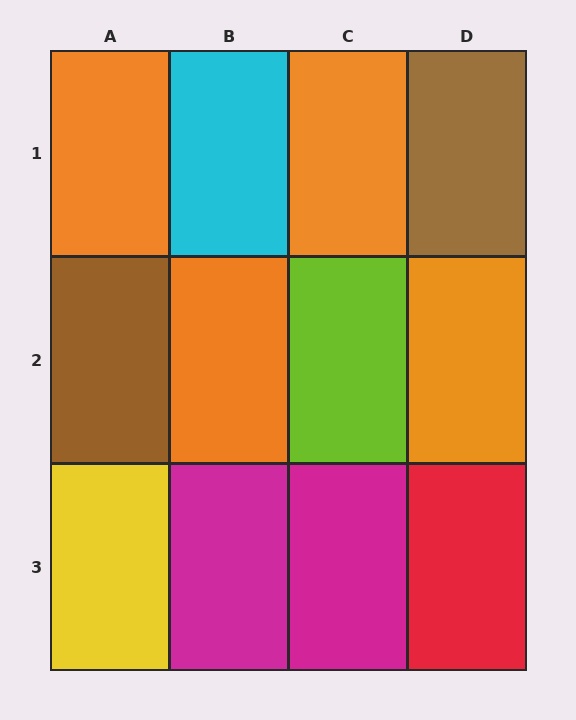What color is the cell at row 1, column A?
Orange.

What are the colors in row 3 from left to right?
Yellow, magenta, magenta, red.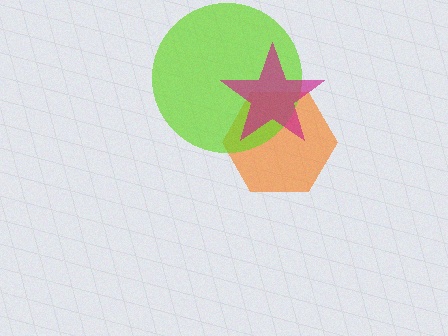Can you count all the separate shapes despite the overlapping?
Yes, there are 3 separate shapes.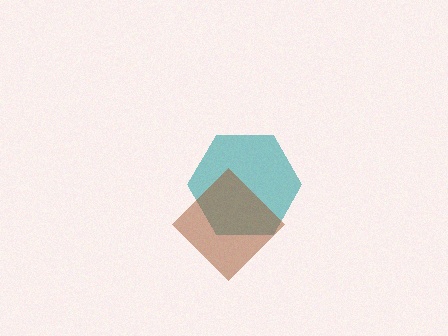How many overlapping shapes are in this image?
There are 2 overlapping shapes in the image.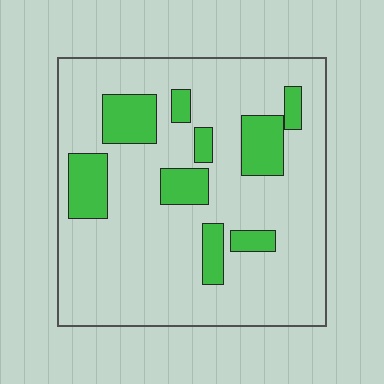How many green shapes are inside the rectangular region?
9.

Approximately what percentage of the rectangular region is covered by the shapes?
Approximately 20%.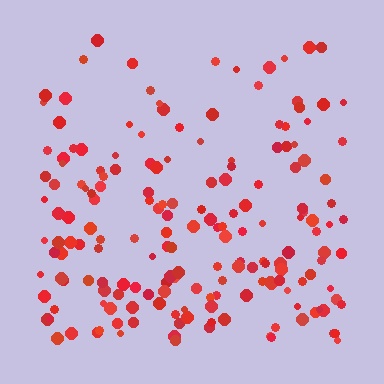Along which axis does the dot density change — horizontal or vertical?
Vertical.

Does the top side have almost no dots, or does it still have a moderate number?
Still a moderate number, just noticeably fewer than the bottom.